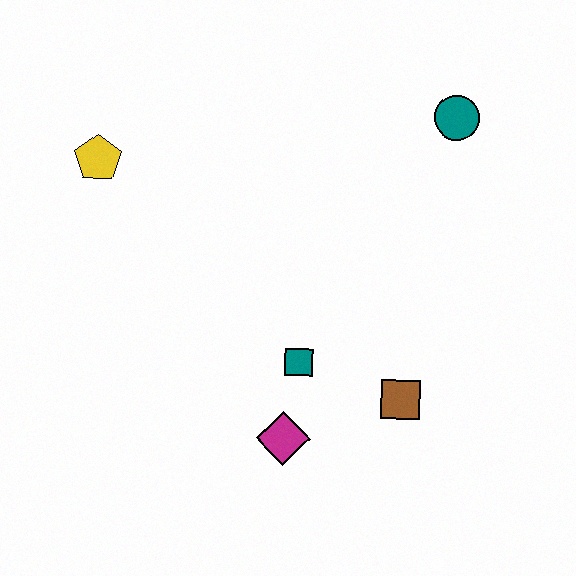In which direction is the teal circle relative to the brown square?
The teal circle is above the brown square.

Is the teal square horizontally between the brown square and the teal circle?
No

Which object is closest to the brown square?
The teal square is closest to the brown square.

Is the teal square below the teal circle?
Yes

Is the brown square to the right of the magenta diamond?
Yes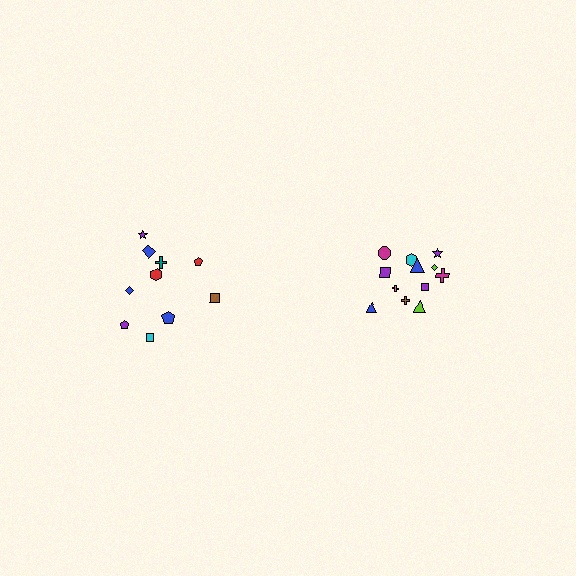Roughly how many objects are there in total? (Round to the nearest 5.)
Roughly 20 objects in total.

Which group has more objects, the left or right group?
The right group.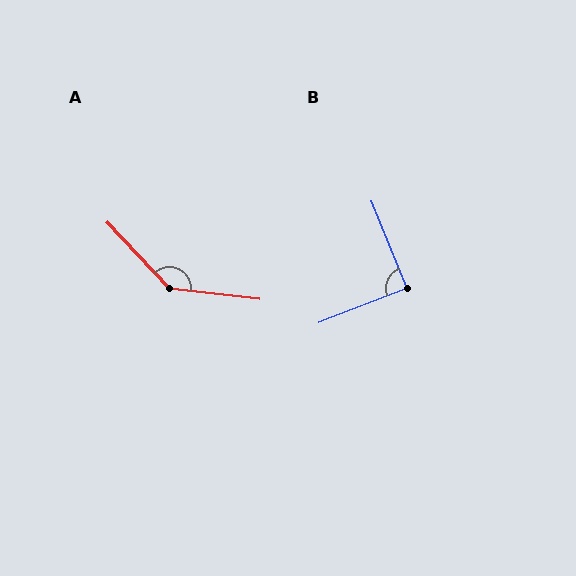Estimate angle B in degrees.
Approximately 89 degrees.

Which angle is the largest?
A, at approximately 140 degrees.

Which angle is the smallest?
B, at approximately 89 degrees.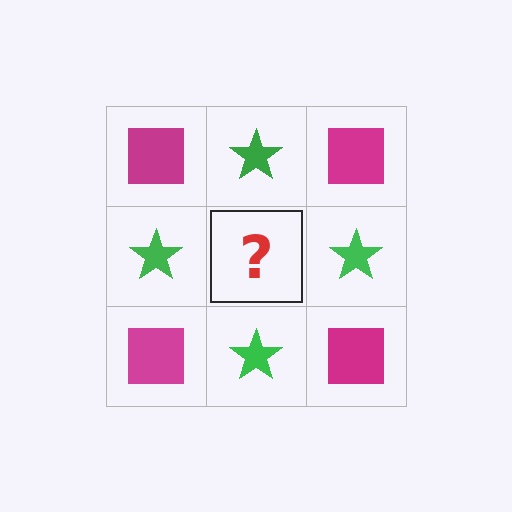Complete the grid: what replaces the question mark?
The question mark should be replaced with a magenta square.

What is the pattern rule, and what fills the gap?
The rule is that it alternates magenta square and green star in a checkerboard pattern. The gap should be filled with a magenta square.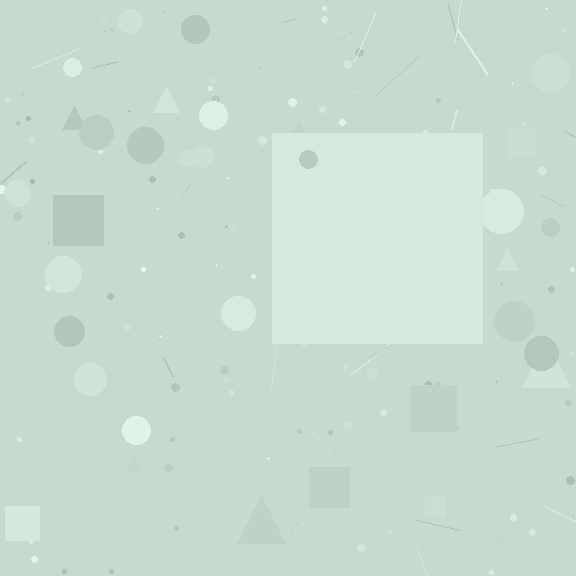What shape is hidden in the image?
A square is hidden in the image.